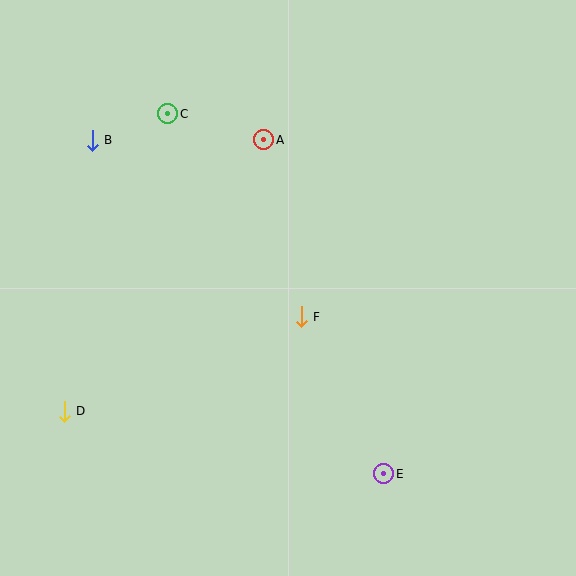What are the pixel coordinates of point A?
Point A is at (264, 140).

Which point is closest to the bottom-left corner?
Point D is closest to the bottom-left corner.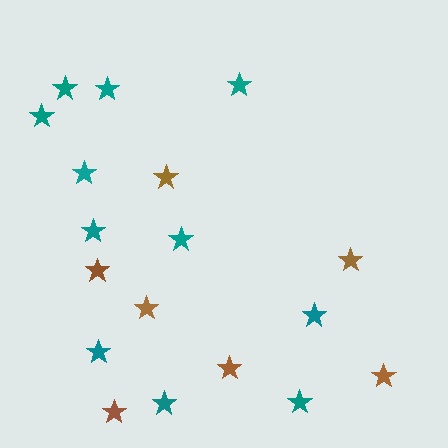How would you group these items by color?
There are 2 groups: one group of brown stars (7) and one group of teal stars (11).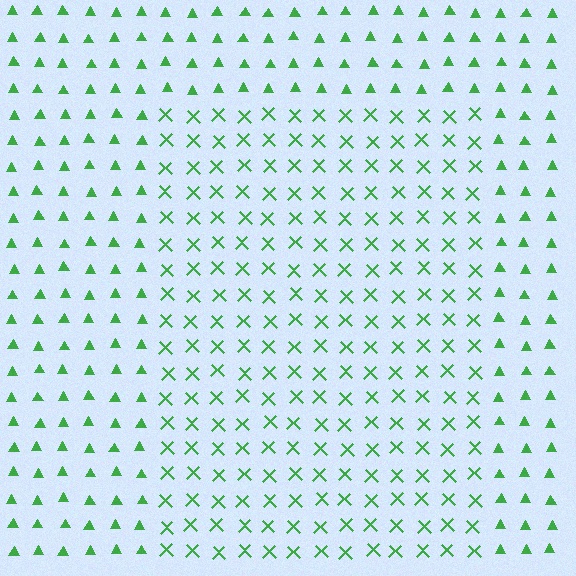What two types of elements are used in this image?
The image uses X marks inside the rectangle region and triangles outside it.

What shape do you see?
I see a rectangle.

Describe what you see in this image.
The image is filled with small green elements arranged in a uniform grid. A rectangle-shaped region contains X marks, while the surrounding area contains triangles. The boundary is defined purely by the change in element shape.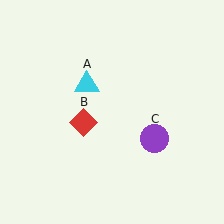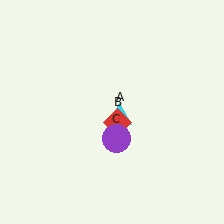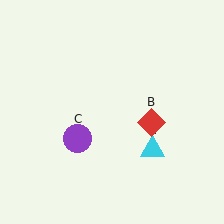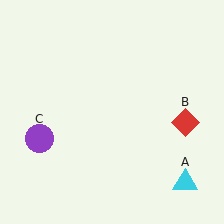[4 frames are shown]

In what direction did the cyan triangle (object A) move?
The cyan triangle (object A) moved down and to the right.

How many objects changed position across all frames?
3 objects changed position: cyan triangle (object A), red diamond (object B), purple circle (object C).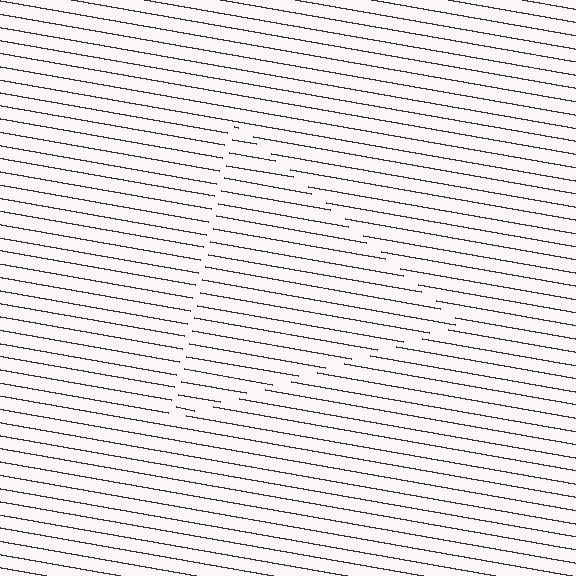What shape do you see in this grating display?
An illusory triangle. The interior of the shape contains the same grating, shifted by half a period — the contour is defined by the phase discontinuity where line-ends from the inner and outer gratings abut.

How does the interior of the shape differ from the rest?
The interior of the shape contains the same grating, shifted by half a period — the contour is defined by the phase discontinuity where line-ends from the inner and outer gratings abut.